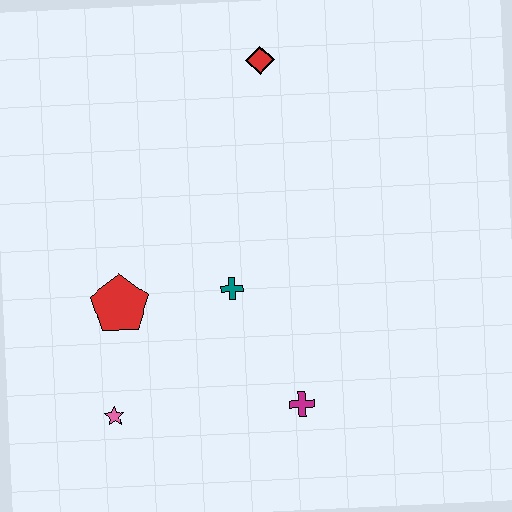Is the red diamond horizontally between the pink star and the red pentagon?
No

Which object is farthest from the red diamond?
The pink star is farthest from the red diamond.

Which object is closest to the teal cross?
The red pentagon is closest to the teal cross.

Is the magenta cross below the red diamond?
Yes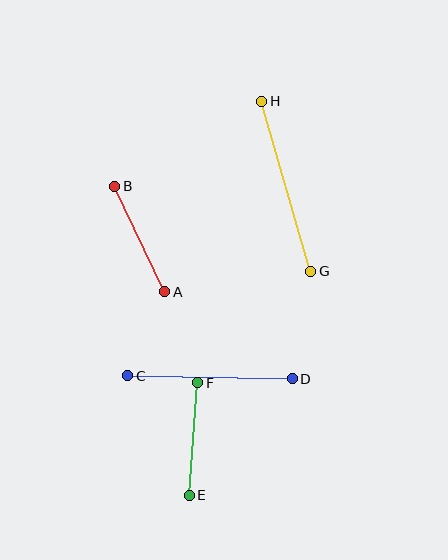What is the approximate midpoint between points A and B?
The midpoint is at approximately (140, 239) pixels.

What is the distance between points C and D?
The distance is approximately 165 pixels.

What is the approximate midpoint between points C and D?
The midpoint is at approximately (210, 377) pixels.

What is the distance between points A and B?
The distance is approximately 116 pixels.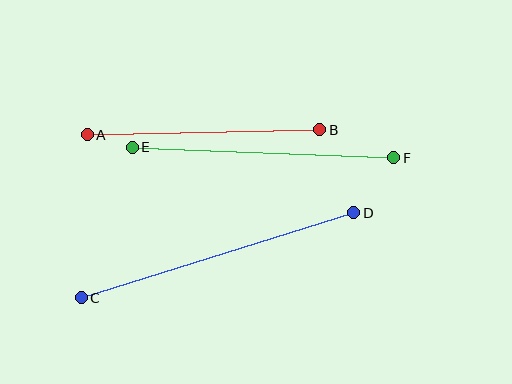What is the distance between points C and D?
The distance is approximately 286 pixels.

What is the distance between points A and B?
The distance is approximately 232 pixels.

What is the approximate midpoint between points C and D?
The midpoint is at approximately (218, 255) pixels.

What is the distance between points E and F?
The distance is approximately 261 pixels.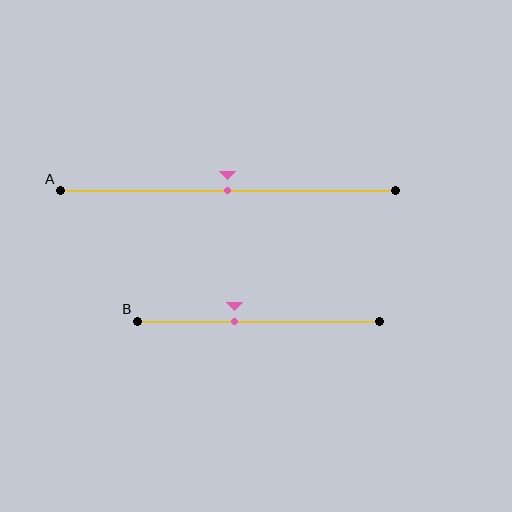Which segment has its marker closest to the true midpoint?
Segment A has its marker closest to the true midpoint.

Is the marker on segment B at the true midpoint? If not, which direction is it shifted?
No, the marker on segment B is shifted to the left by about 10% of the segment length.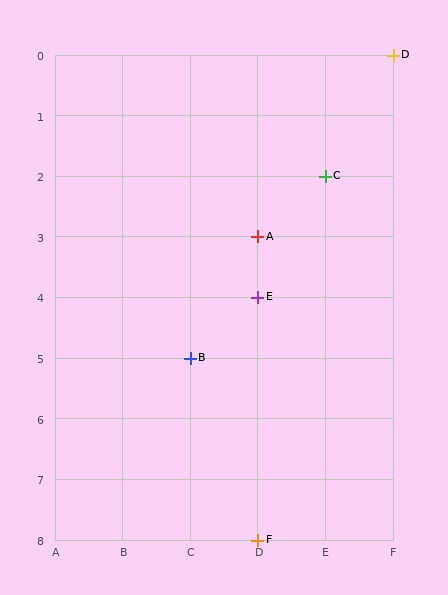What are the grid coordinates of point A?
Point A is at grid coordinates (D, 3).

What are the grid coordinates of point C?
Point C is at grid coordinates (E, 2).